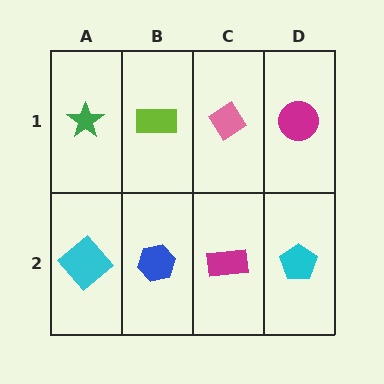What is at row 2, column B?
A blue hexagon.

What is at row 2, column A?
A cyan diamond.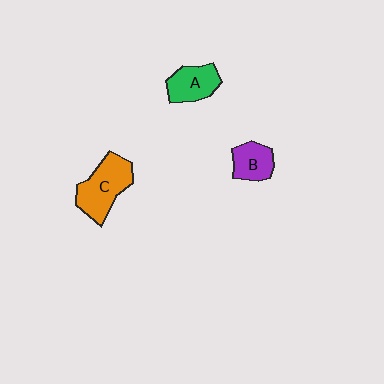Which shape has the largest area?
Shape C (orange).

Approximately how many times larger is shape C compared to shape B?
Approximately 1.7 times.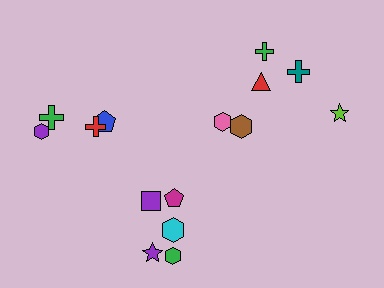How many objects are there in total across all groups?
There are 15 objects.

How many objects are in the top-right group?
There are 6 objects.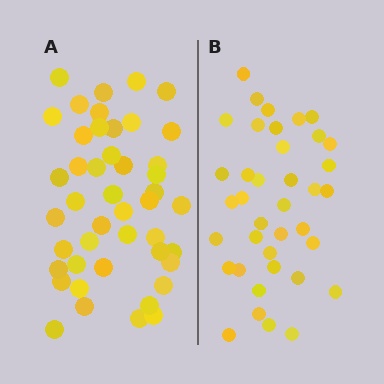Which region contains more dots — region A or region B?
Region A (the left region) has more dots.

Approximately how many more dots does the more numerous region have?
Region A has roughly 8 or so more dots than region B.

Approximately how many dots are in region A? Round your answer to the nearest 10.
About 40 dots. (The exact count is 45, which rounds to 40.)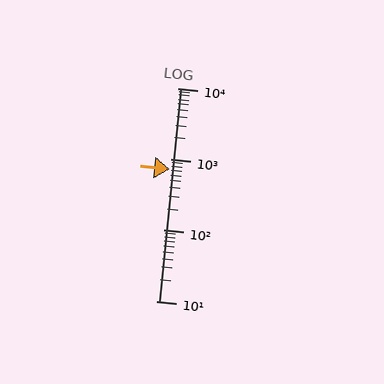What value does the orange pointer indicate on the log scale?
The pointer indicates approximately 720.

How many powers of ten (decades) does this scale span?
The scale spans 3 decades, from 10 to 10000.